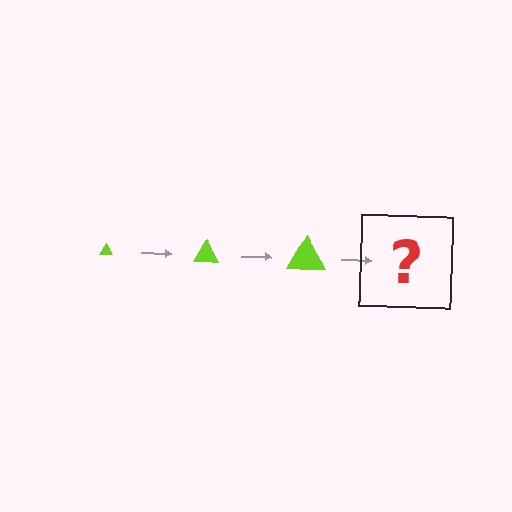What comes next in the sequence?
The next element should be a lime triangle, larger than the previous one.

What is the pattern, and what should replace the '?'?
The pattern is that the triangle gets progressively larger each step. The '?' should be a lime triangle, larger than the previous one.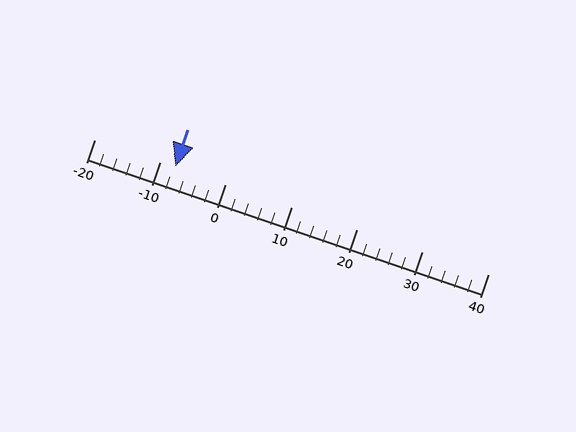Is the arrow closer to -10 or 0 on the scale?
The arrow is closer to -10.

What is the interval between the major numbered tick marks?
The major tick marks are spaced 10 units apart.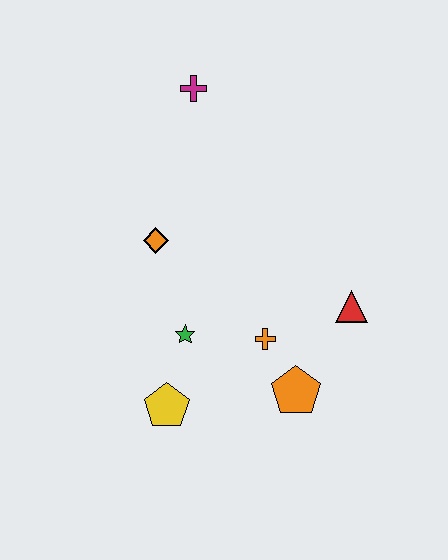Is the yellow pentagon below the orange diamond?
Yes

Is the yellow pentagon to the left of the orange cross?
Yes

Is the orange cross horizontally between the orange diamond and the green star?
No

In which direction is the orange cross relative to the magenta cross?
The orange cross is below the magenta cross.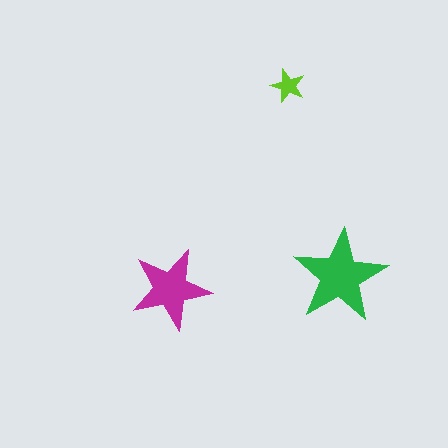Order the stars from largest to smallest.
the green one, the magenta one, the lime one.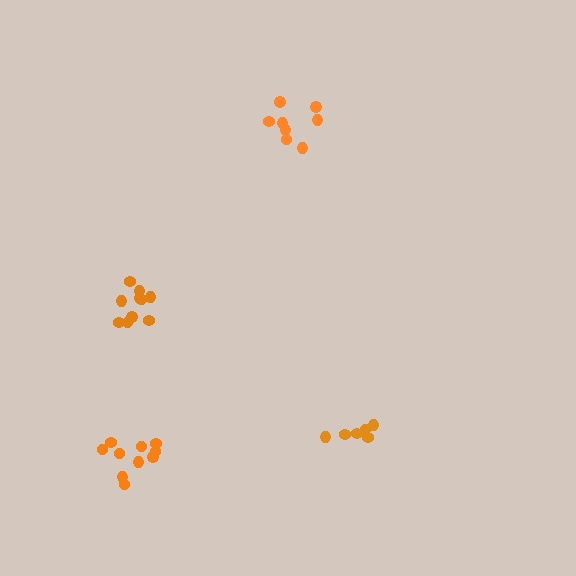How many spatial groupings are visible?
There are 4 spatial groupings.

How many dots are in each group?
Group 1: 6 dots, Group 2: 10 dots, Group 3: 8 dots, Group 4: 10 dots (34 total).